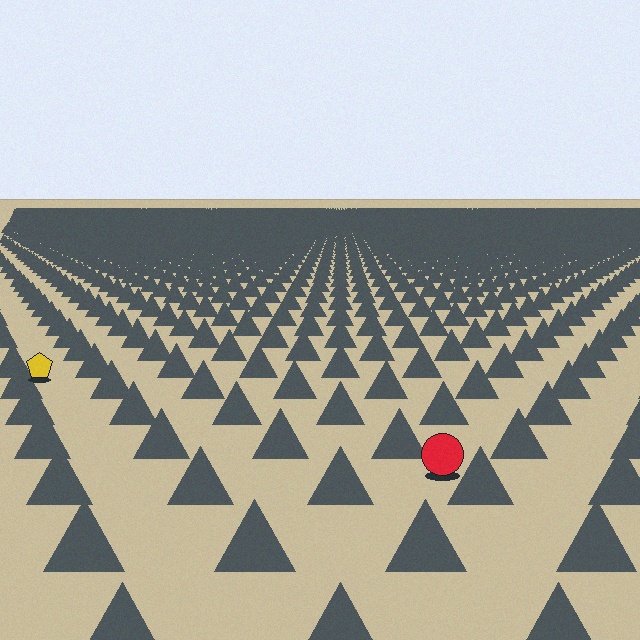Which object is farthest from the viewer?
The yellow pentagon is farthest from the viewer. It appears smaller and the ground texture around it is denser.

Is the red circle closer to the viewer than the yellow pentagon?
Yes. The red circle is closer — you can tell from the texture gradient: the ground texture is coarser near it.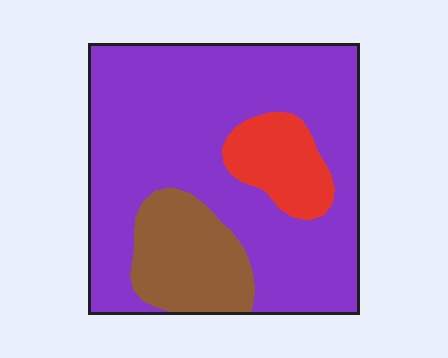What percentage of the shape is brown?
Brown takes up about one sixth (1/6) of the shape.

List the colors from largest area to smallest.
From largest to smallest: purple, brown, red.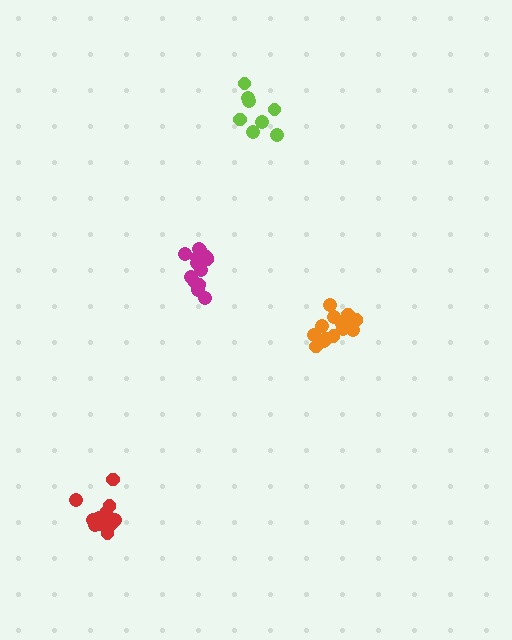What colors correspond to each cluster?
The clusters are colored: orange, lime, magenta, red.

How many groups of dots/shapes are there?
There are 4 groups.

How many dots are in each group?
Group 1: 14 dots, Group 2: 8 dots, Group 3: 14 dots, Group 4: 12 dots (48 total).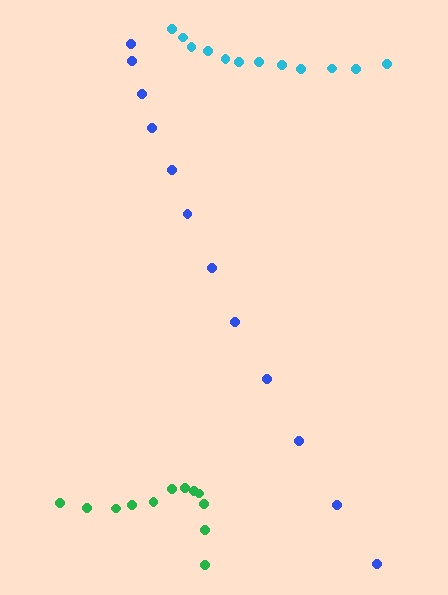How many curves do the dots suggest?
There are 3 distinct paths.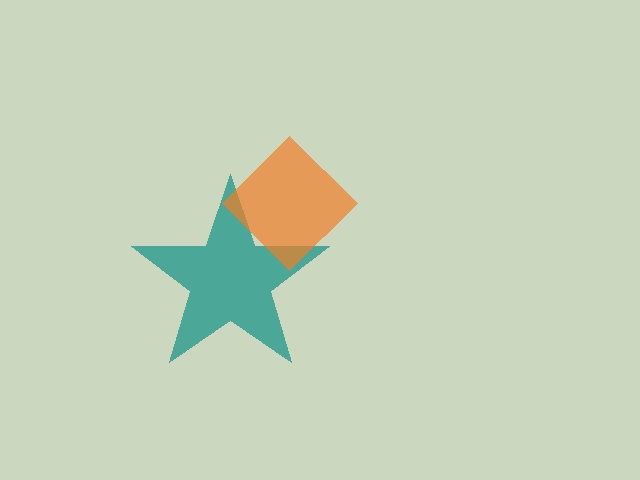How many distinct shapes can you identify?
There are 2 distinct shapes: a teal star, an orange diamond.